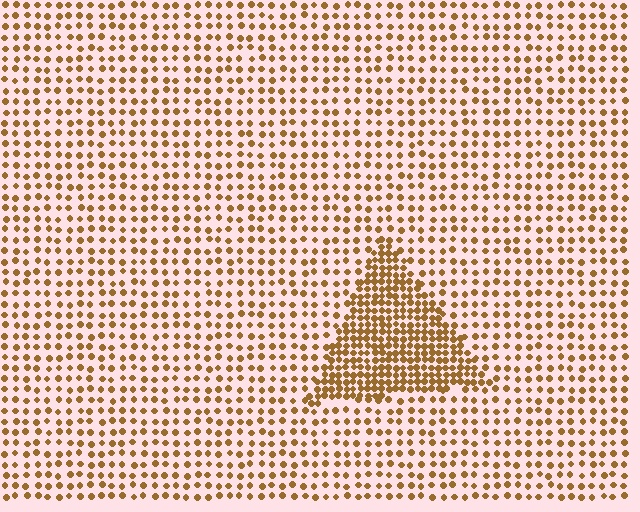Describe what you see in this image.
The image contains small brown elements arranged at two different densities. A triangle-shaped region is visible where the elements are more densely packed than the surrounding area.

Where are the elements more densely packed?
The elements are more densely packed inside the triangle boundary.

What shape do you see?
I see a triangle.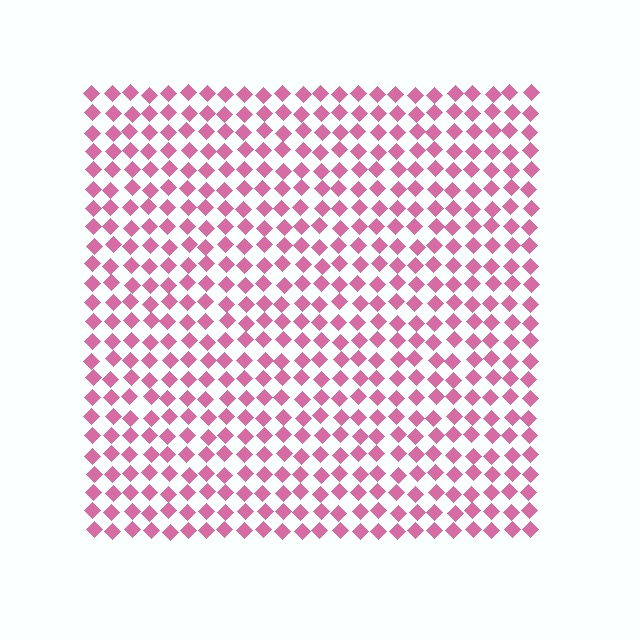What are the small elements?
The small elements are diamonds.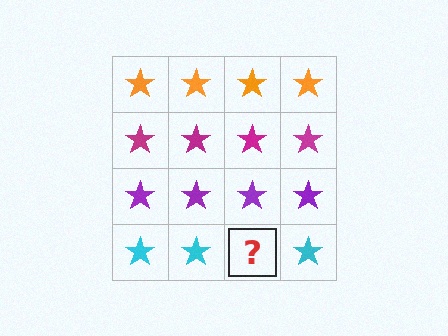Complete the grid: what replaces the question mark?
The question mark should be replaced with a cyan star.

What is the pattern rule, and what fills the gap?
The rule is that each row has a consistent color. The gap should be filled with a cyan star.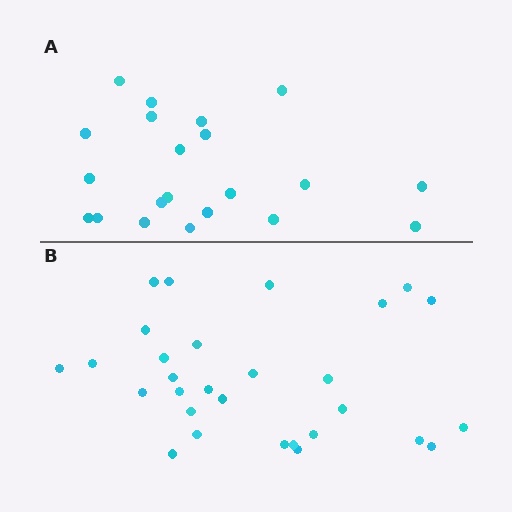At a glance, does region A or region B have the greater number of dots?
Region B (the bottom region) has more dots.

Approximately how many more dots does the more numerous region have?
Region B has roughly 8 or so more dots than region A.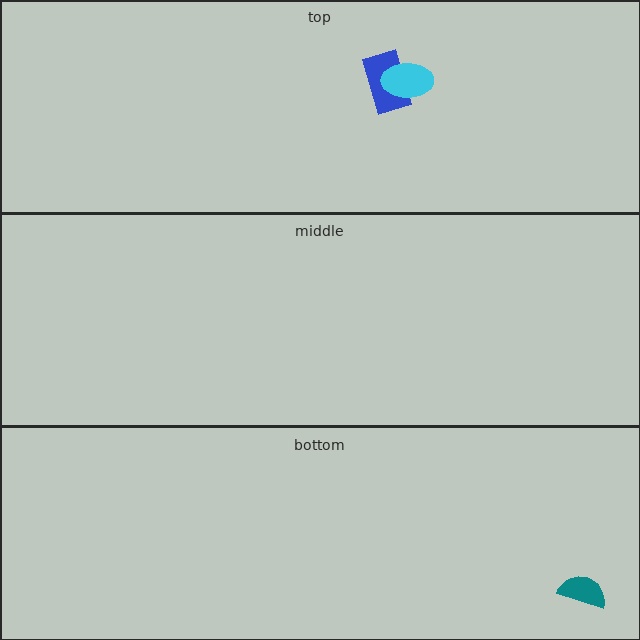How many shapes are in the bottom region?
1.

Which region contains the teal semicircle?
The bottom region.